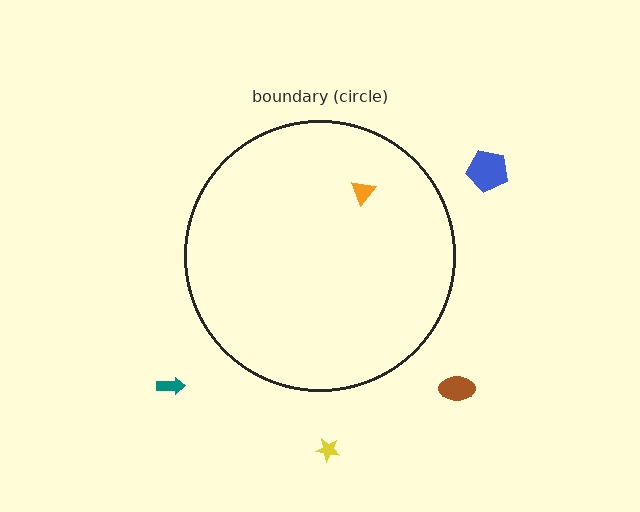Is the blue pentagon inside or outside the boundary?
Outside.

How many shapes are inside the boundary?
1 inside, 4 outside.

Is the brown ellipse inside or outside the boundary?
Outside.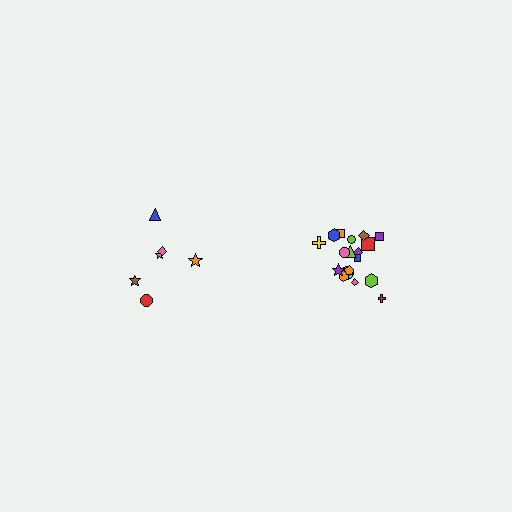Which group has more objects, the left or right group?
The right group.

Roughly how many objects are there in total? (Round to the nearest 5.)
Roughly 25 objects in total.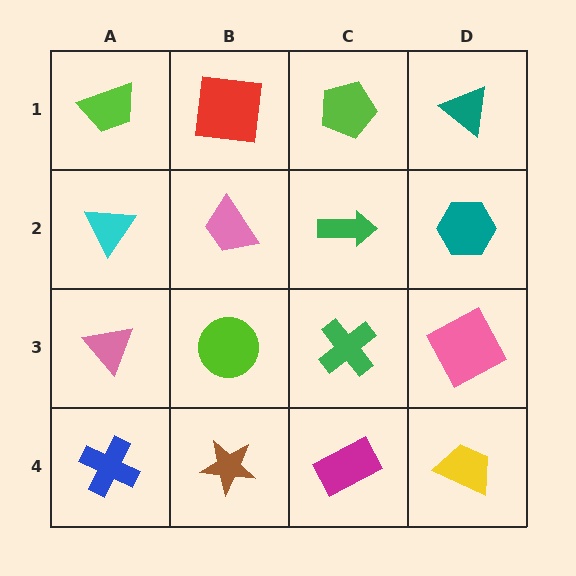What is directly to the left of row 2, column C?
A pink trapezoid.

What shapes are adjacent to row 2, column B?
A red square (row 1, column B), a lime circle (row 3, column B), a cyan triangle (row 2, column A), a green arrow (row 2, column C).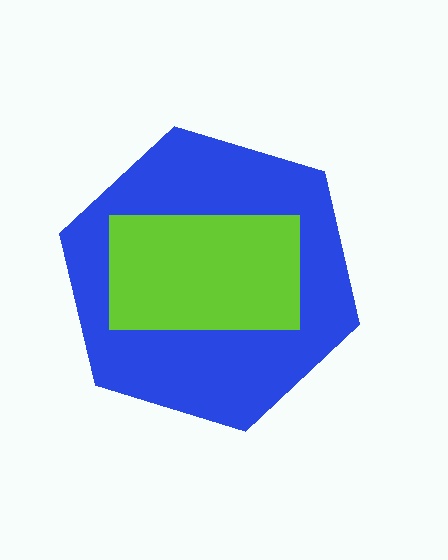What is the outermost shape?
The blue hexagon.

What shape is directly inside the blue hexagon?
The lime rectangle.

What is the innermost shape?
The lime rectangle.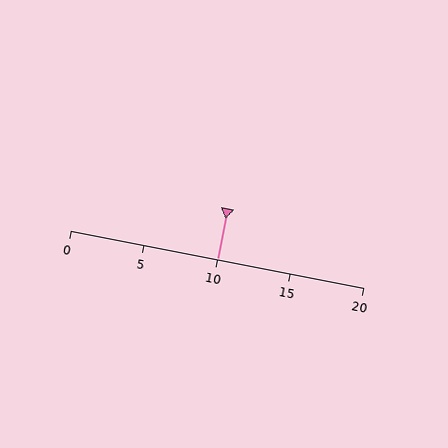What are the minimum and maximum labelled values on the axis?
The axis runs from 0 to 20.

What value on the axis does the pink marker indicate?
The marker indicates approximately 10.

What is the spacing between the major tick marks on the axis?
The major ticks are spaced 5 apart.